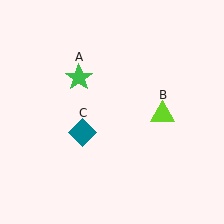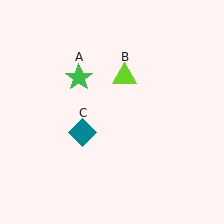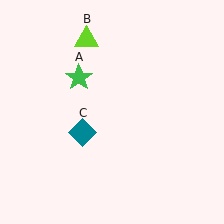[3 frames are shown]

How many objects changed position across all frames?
1 object changed position: lime triangle (object B).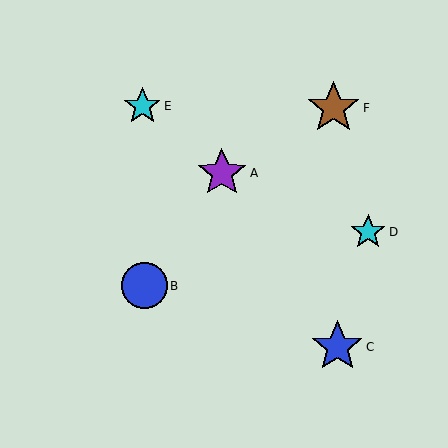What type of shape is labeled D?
Shape D is a cyan star.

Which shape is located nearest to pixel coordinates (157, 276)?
The blue circle (labeled B) at (144, 286) is nearest to that location.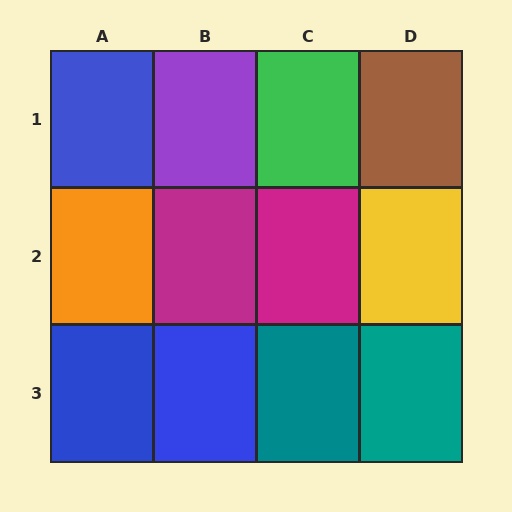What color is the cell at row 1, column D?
Brown.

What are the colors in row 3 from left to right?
Blue, blue, teal, teal.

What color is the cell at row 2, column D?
Yellow.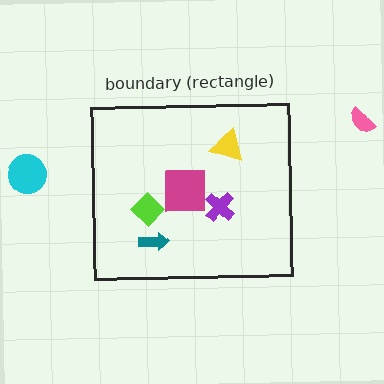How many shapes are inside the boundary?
5 inside, 2 outside.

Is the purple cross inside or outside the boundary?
Inside.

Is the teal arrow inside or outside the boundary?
Inside.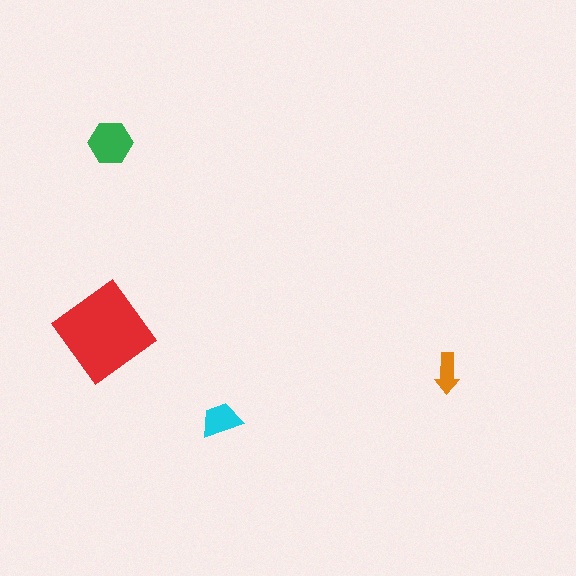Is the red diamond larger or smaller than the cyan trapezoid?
Larger.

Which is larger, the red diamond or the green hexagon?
The red diamond.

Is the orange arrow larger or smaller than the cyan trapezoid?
Smaller.